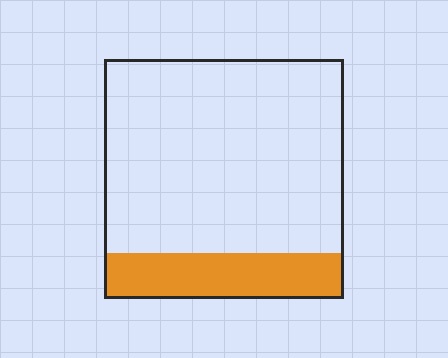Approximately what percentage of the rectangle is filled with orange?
Approximately 20%.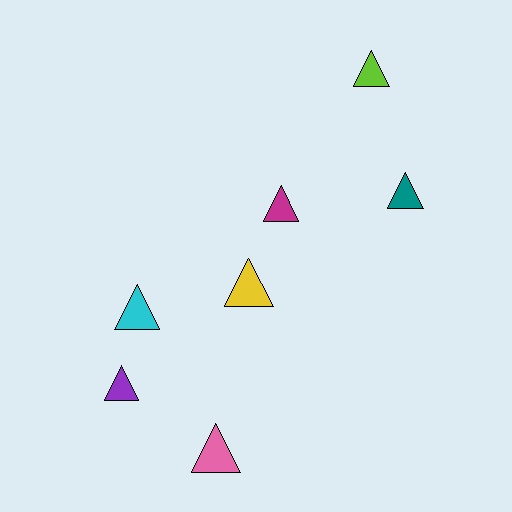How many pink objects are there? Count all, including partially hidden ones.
There is 1 pink object.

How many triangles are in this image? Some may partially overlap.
There are 7 triangles.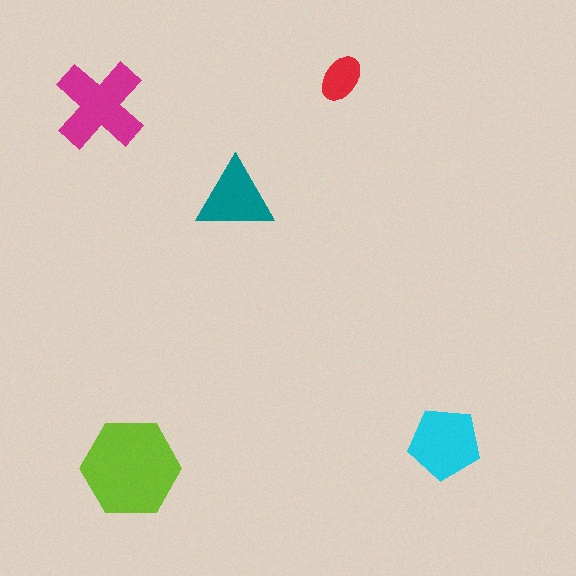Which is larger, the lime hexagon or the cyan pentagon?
The lime hexagon.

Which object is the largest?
The lime hexagon.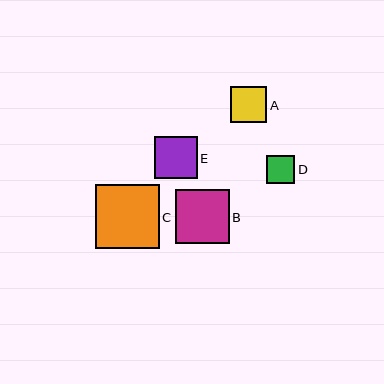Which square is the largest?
Square C is the largest with a size of approximately 64 pixels.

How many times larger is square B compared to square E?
Square B is approximately 1.3 times the size of square E.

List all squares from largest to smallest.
From largest to smallest: C, B, E, A, D.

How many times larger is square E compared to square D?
Square E is approximately 1.5 times the size of square D.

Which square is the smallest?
Square D is the smallest with a size of approximately 28 pixels.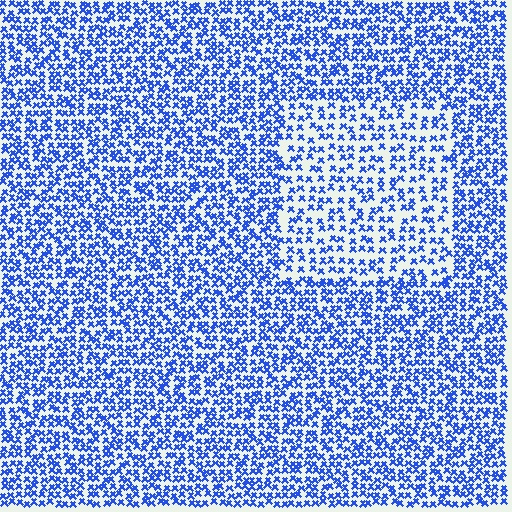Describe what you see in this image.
The image contains small blue elements arranged at two different densities. A rectangle-shaped region is visible where the elements are less densely packed than the surrounding area.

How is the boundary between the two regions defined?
The boundary is defined by a change in element density (approximately 1.7x ratio). All elements are the same color, size, and shape.